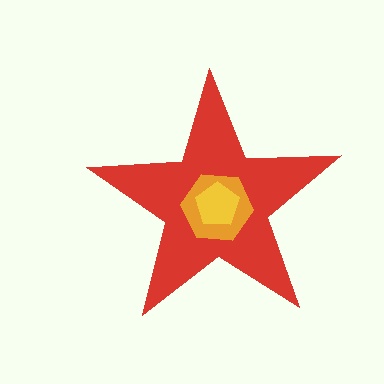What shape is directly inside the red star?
The orange hexagon.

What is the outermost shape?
The red star.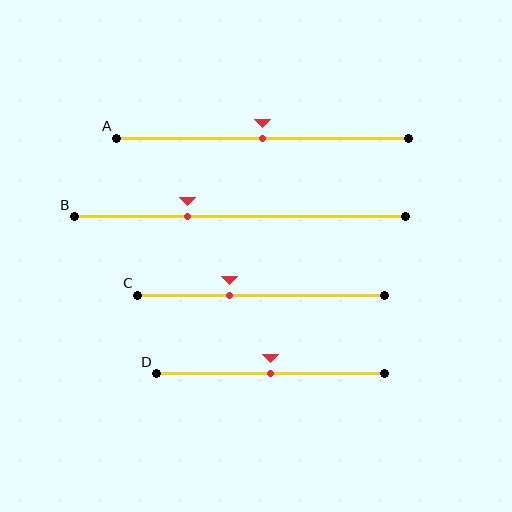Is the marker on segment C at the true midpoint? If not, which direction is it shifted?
No, the marker on segment C is shifted to the left by about 13% of the segment length.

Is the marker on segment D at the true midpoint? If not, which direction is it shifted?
Yes, the marker on segment D is at the true midpoint.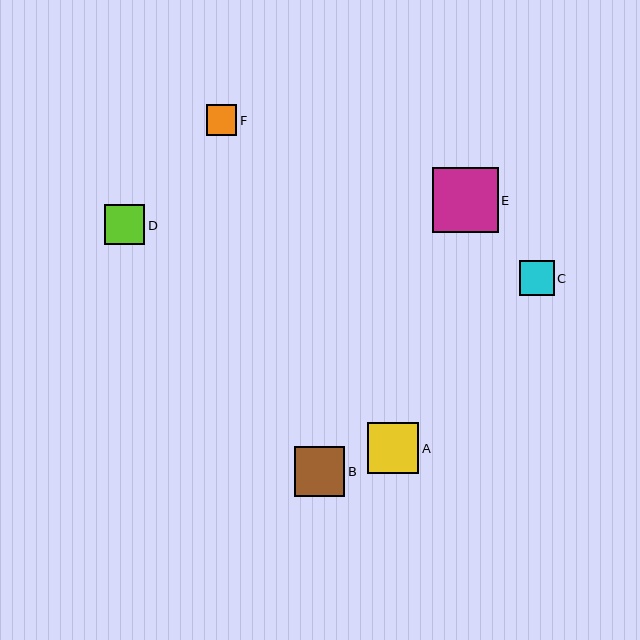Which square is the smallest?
Square F is the smallest with a size of approximately 30 pixels.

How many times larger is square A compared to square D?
Square A is approximately 1.3 times the size of square D.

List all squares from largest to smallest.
From largest to smallest: E, A, B, D, C, F.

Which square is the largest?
Square E is the largest with a size of approximately 66 pixels.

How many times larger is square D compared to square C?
Square D is approximately 1.1 times the size of square C.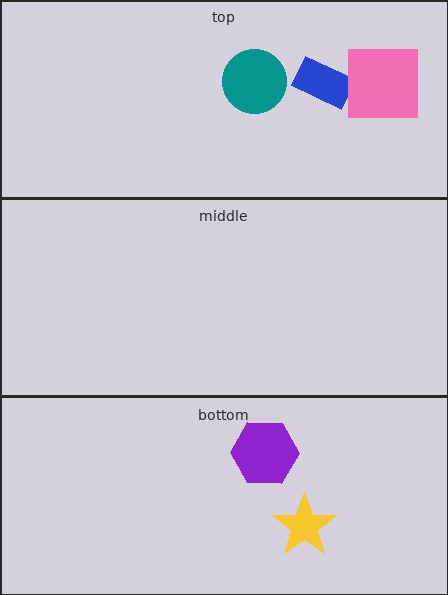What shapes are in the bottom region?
The purple hexagon, the yellow star.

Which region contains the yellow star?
The bottom region.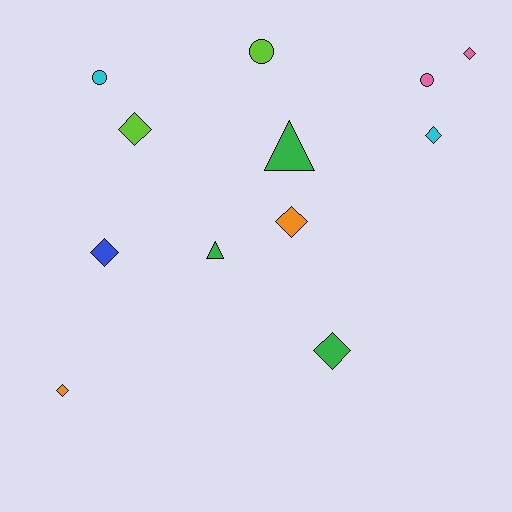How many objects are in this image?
There are 12 objects.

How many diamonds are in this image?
There are 7 diamonds.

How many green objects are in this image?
There are 3 green objects.